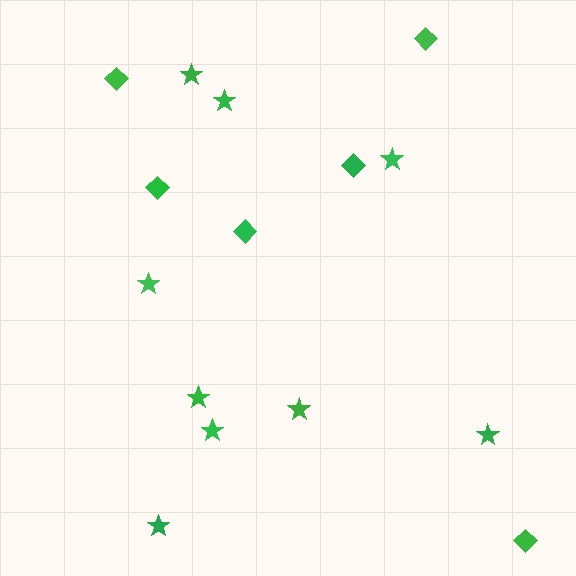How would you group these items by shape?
There are 2 groups: one group of stars (9) and one group of diamonds (6).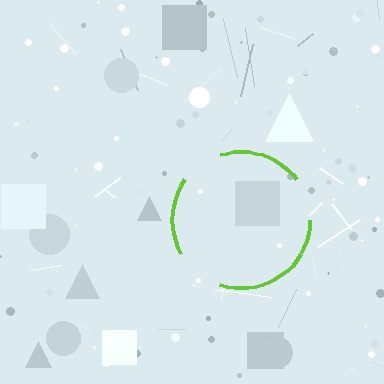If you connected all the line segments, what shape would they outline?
They would outline a circle.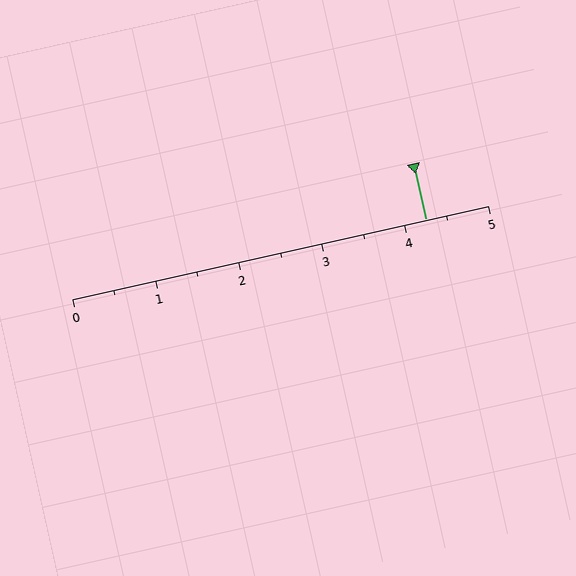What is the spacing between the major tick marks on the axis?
The major ticks are spaced 1 apart.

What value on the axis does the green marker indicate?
The marker indicates approximately 4.2.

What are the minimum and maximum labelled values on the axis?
The axis runs from 0 to 5.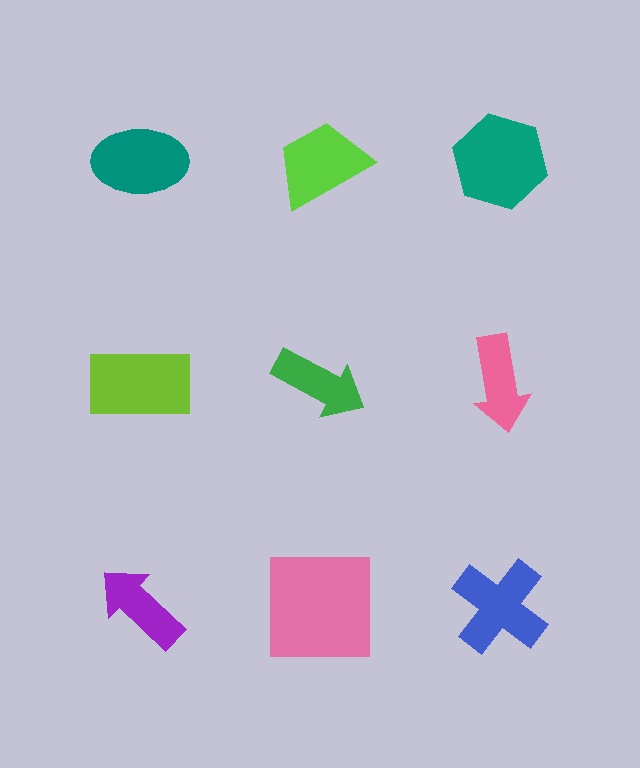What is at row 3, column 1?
A purple arrow.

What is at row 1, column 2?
A lime trapezoid.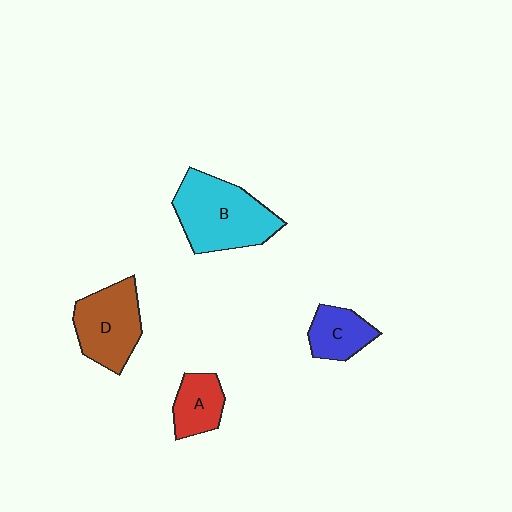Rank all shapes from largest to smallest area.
From largest to smallest: B (cyan), D (brown), C (blue), A (red).